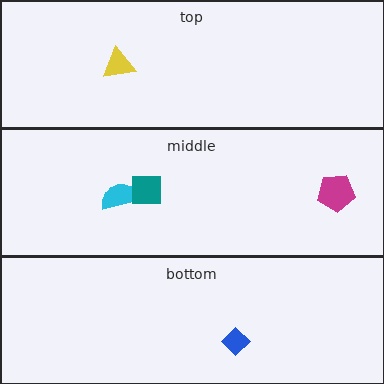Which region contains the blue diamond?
The bottom region.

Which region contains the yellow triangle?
The top region.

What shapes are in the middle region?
The cyan semicircle, the teal square, the magenta pentagon.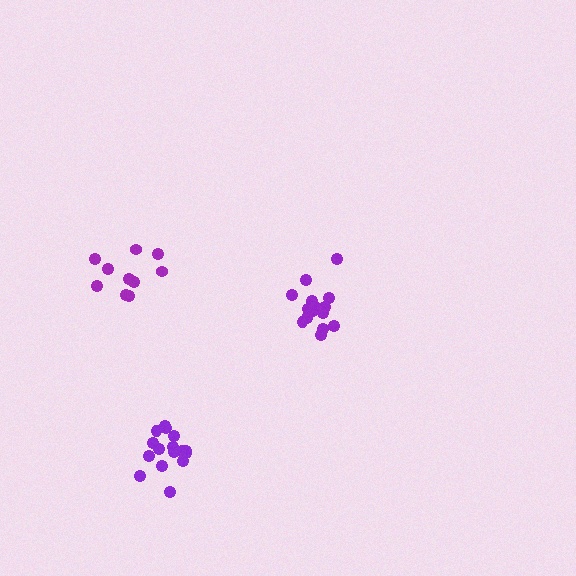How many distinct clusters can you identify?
There are 3 distinct clusters.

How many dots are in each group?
Group 1: 10 dots, Group 2: 15 dots, Group 3: 16 dots (41 total).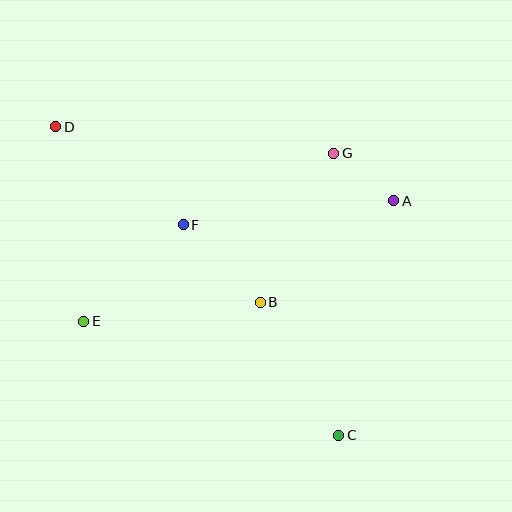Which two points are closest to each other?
Points A and G are closest to each other.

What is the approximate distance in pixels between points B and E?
The distance between B and E is approximately 177 pixels.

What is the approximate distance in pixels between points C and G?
The distance between C and G is approximately 282 pixels.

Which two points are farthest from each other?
Points C and D are farthest from each other.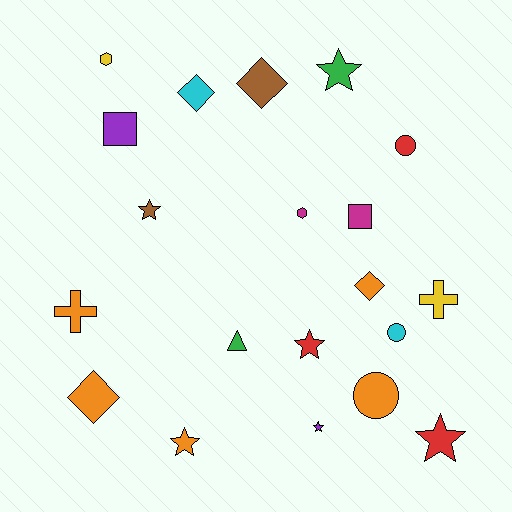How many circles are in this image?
There are 3 circles.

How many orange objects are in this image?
There are 5 orange objects.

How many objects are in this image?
There are 20 objects.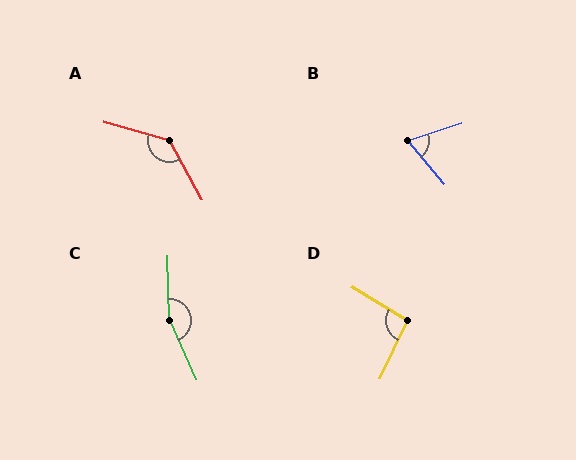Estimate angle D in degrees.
Approximately 95 degrees.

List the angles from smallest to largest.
B (68°), D (95°), A (134°), C (157°).